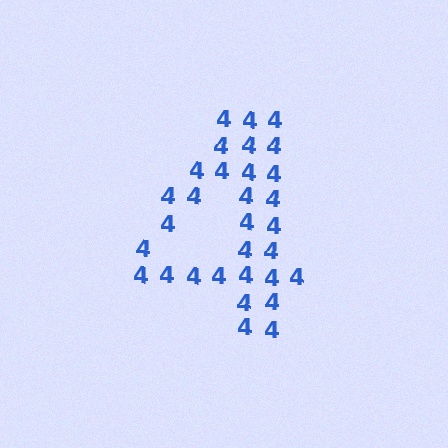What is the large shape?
The large shape is the digit 4.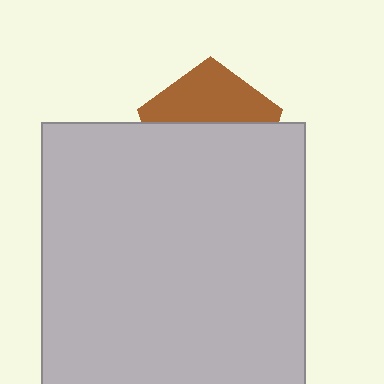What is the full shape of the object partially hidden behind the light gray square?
The partially hidden object is a brown pentagon.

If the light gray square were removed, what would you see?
You would see the complete brown pentagon.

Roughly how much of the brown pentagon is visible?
A small part of it is visible (roughly 40%).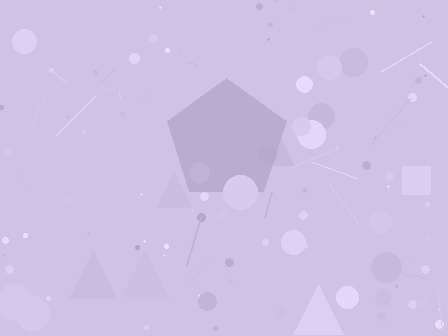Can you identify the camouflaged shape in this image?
The camouflaged shape is a pentagon.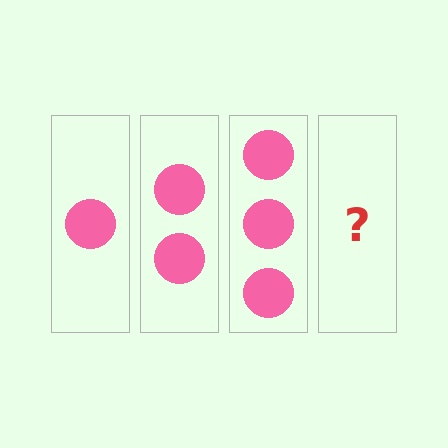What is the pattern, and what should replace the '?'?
The pattern is that each step adds one more circle. The '?' should be 4 circles.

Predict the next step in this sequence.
The next step is 4 circles.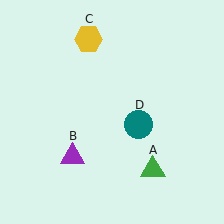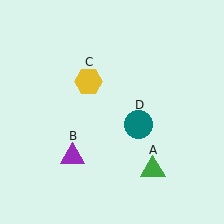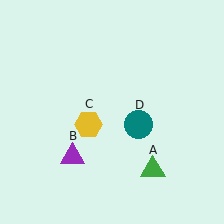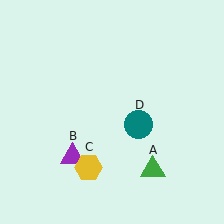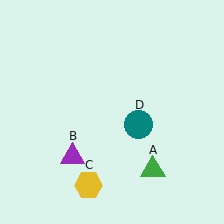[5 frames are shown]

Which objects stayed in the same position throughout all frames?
Green triangle (object A) and purple triangle (object B) and teal circle (object D) remained stationary.